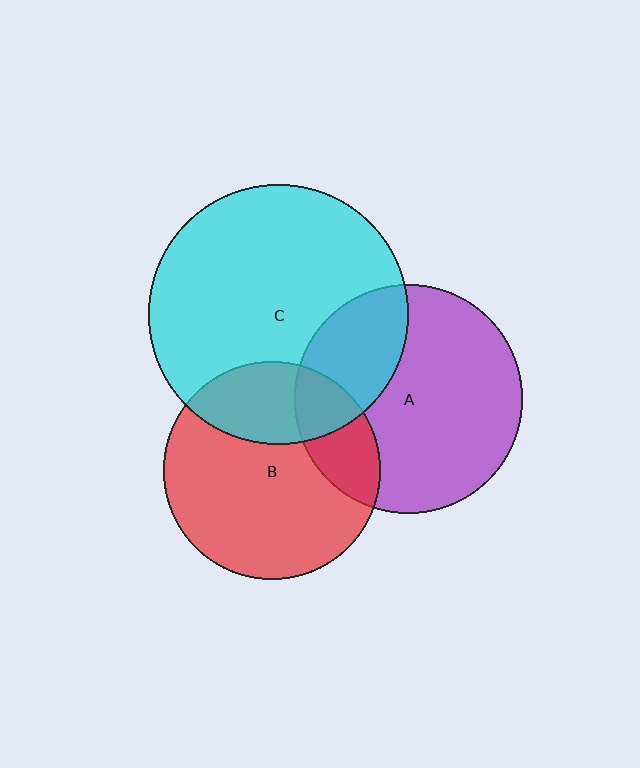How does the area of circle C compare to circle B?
Approximately 1.4 times.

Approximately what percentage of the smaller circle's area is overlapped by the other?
Approximately 30%.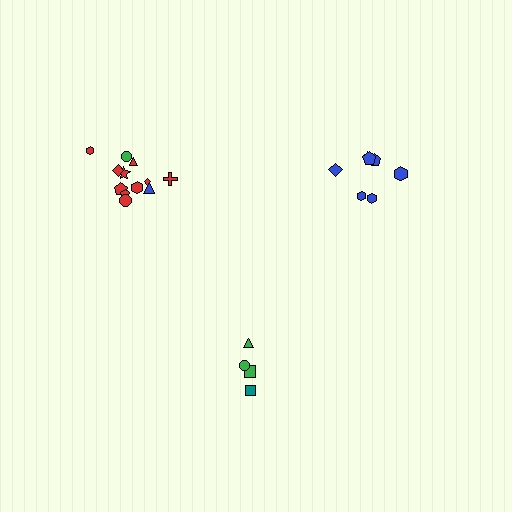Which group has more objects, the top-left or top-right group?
The top-left group.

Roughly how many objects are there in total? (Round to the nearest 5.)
Roughly 25 objects in total.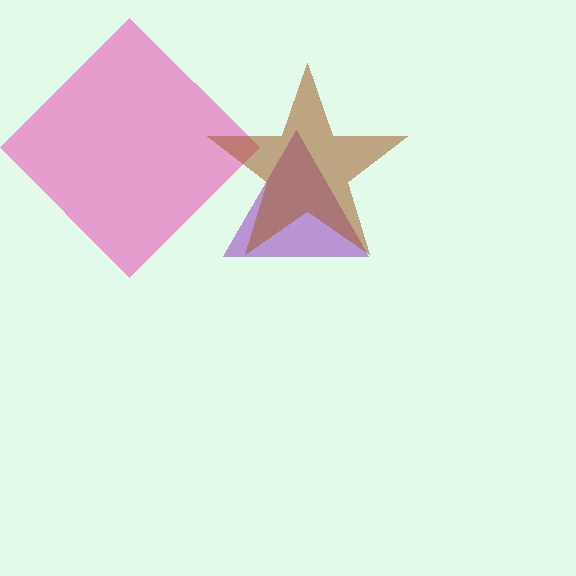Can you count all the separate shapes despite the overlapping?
Yes, there are 3 separate shapes.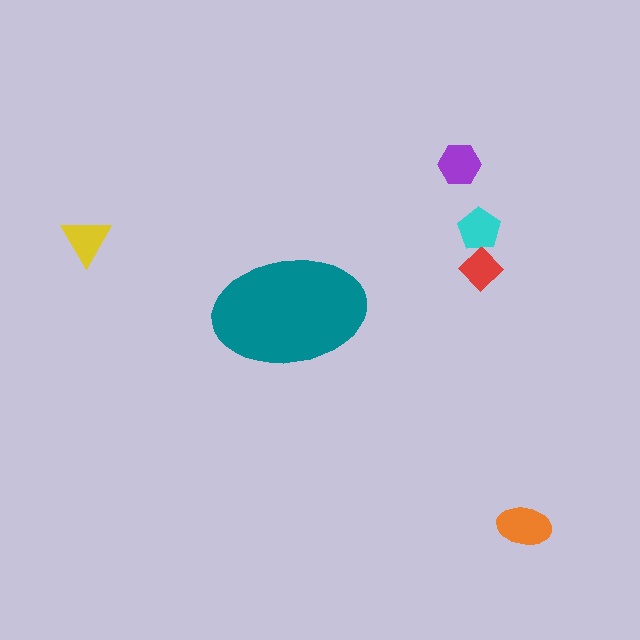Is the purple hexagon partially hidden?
No, the purple hexagon is fully visible.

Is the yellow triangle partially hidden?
No, the yellow triangle is fully visible.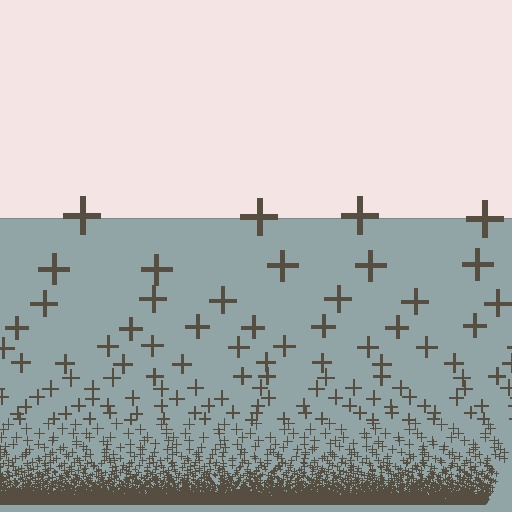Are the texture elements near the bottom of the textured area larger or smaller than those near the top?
Smaller. The gradient is inverted — elements near the bottom are smaller and denser.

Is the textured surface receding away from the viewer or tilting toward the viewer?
The surface appears to tilt toward the viewer. Texture elements get larger and sparser toward the top.